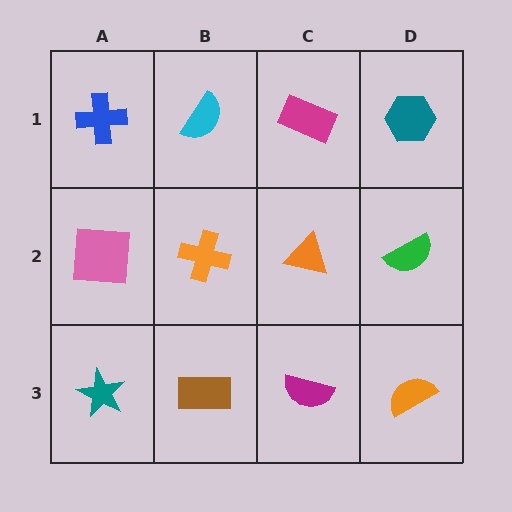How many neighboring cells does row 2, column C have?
4.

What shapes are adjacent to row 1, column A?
A pink square (row 2, column A), a cyan semicircle (row 1, column B).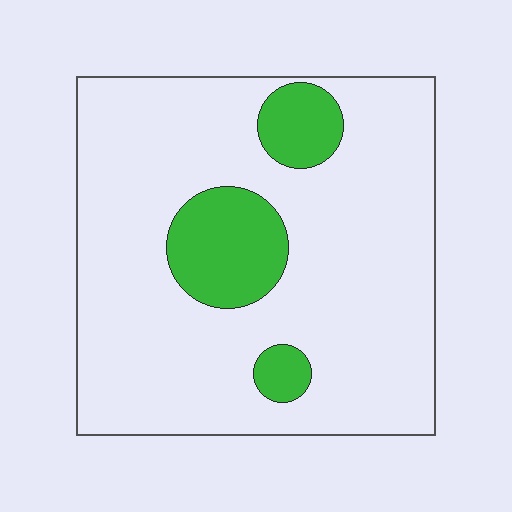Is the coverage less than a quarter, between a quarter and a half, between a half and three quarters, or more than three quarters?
Less than a quarter.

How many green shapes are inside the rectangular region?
3.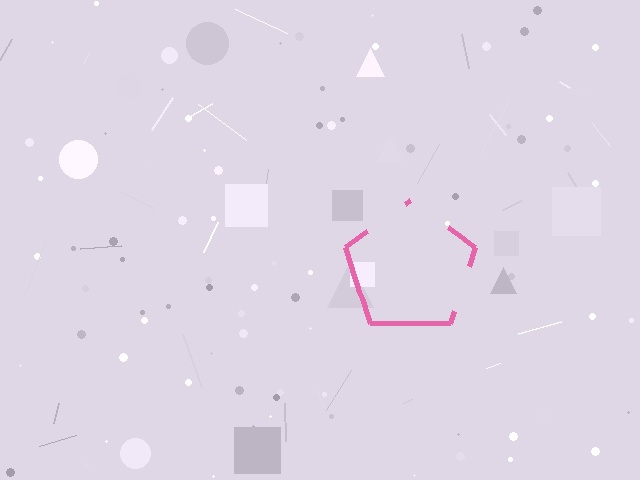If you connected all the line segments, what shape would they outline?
They would outline a pentagon.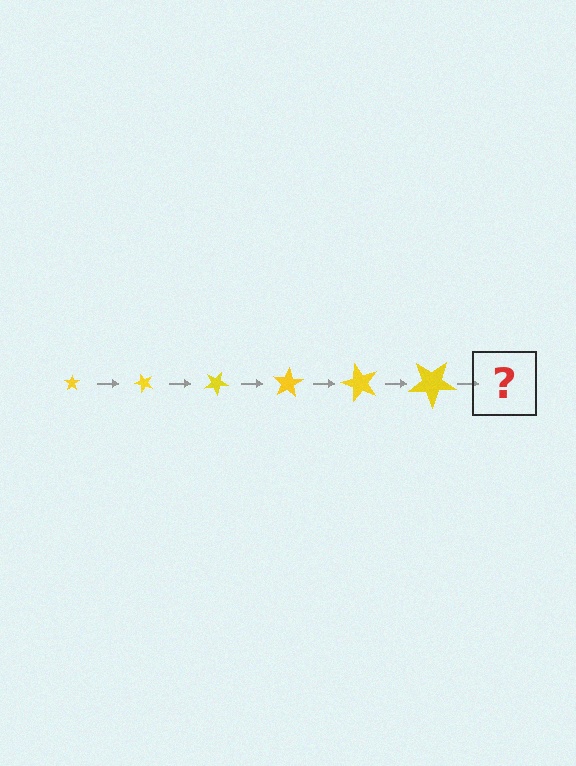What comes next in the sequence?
The next element should be a star, larger than the previous one and rotated 300 degrees from the start.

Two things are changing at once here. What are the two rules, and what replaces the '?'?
The two rules are that the star grows larger each step and it rotates 50 degrees each step. The '?' should be a star, larger than the previous one and rotated 300 degrees from the start.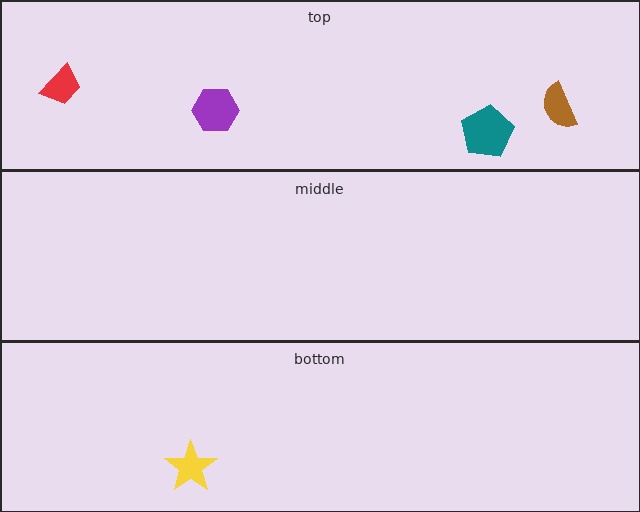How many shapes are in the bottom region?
1.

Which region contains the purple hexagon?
The top region.